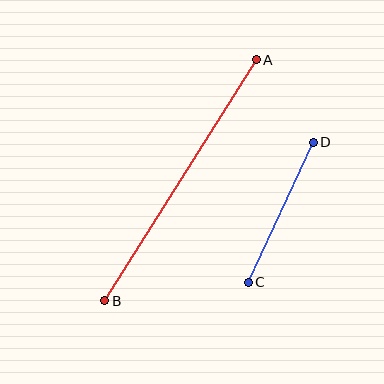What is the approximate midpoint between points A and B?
The midpoint is at approximately (181, 180) pixels.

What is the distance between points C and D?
The distance is approximately 154 pixels.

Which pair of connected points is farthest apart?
Points A and B are farthest apart.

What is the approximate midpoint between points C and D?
The midpoint is at approximately (281, 212) pixels.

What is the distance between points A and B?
The distance is approximately 284 pixels.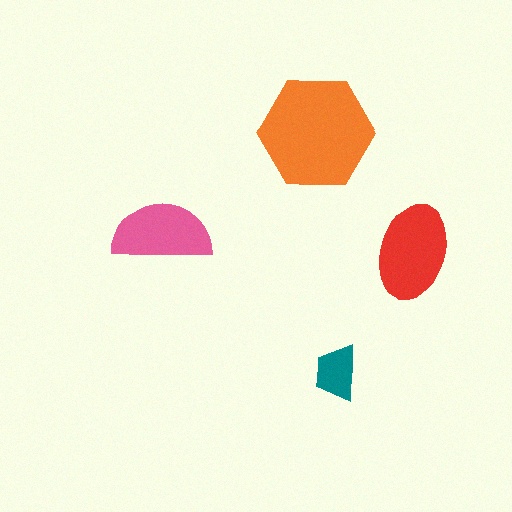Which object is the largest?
The orange hexagon.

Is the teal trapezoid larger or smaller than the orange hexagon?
Smaller.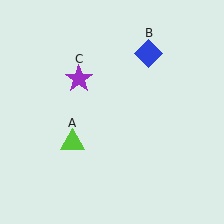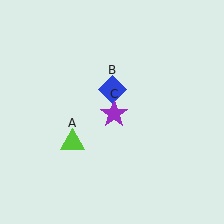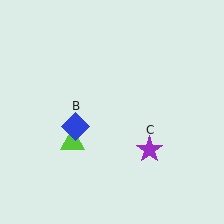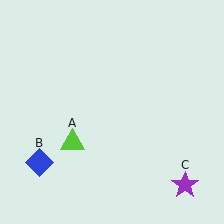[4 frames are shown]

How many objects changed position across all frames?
2 objects changed position: blue diamond (object B), purple star (object C).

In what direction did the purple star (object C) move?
The purple star (object C) moved down and to the right.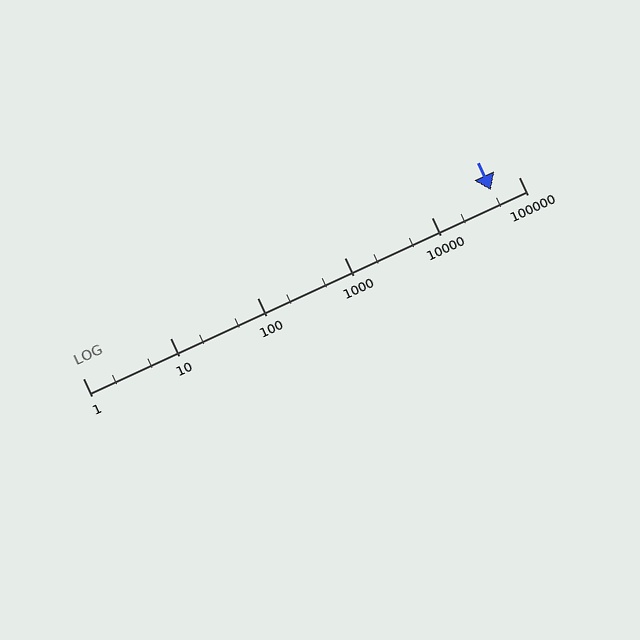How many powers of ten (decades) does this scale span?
The scale spans 5 decades, from 1 to 100000.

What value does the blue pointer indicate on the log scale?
The pointer indicates approximately 48000.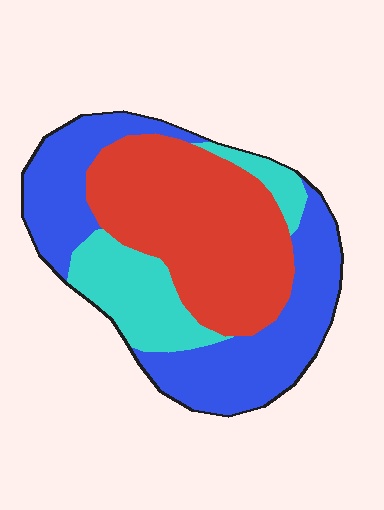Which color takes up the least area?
Cyan, at roughly 20%.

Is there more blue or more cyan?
Blue.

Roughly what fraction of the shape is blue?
Blue covers 40% of the shape.